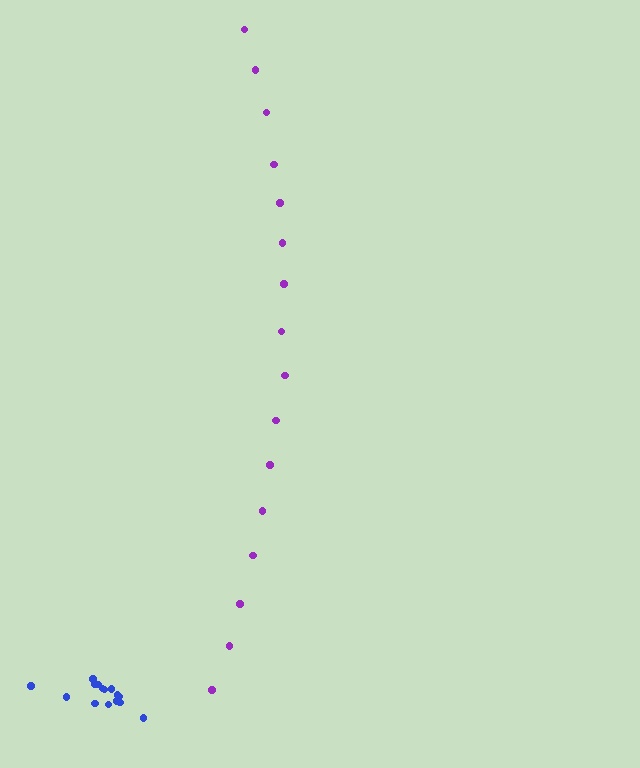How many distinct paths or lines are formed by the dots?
There are 2 distinct paths.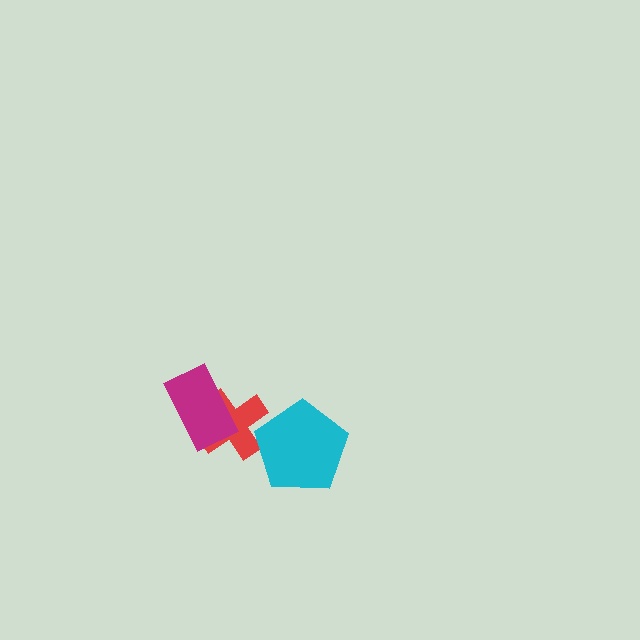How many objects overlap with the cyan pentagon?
1 object overlaps with the cyan pentagon.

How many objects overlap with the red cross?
2 objects overlap with the red cross.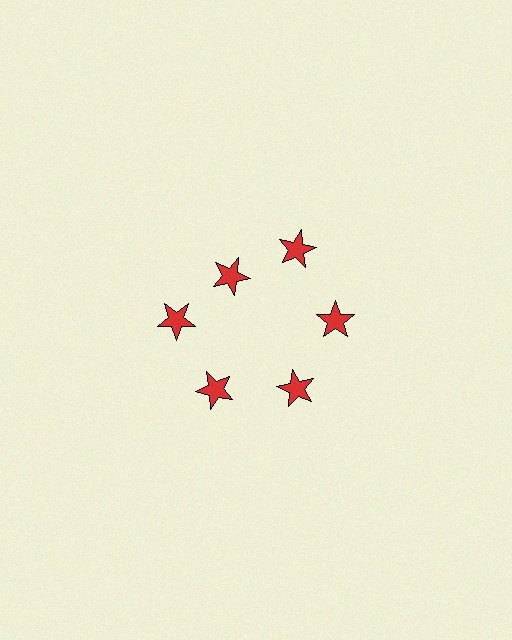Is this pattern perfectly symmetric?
No. The 6 red stars are arranged in a ring, but one element near the 11 o'clock position is pulled inward toward the center, breaking the 6-fold rotational symmetry.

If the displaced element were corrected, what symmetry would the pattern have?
It would have 6-fold rotational symmetry — the pattern would map onto itself every 60 degrees.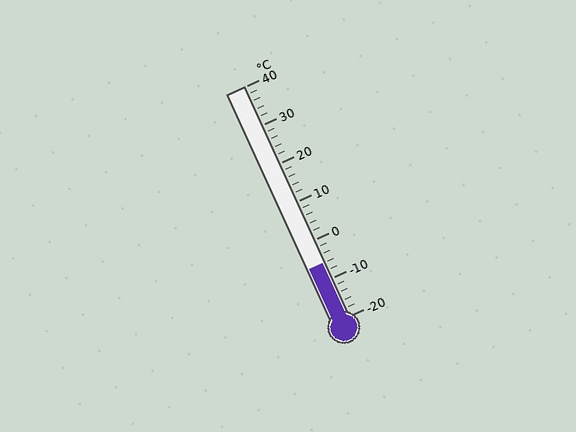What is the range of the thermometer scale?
The thermometer scale ranges from -20°C to 40°C.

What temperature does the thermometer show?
The thermometer shows approximately -6°C.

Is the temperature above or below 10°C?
The temperature is below 10°C.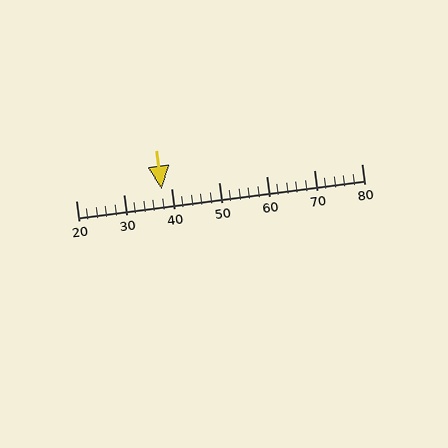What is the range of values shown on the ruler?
The ruler shows values from 20 to 80.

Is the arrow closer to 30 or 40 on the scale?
The arrow is closer to 40.